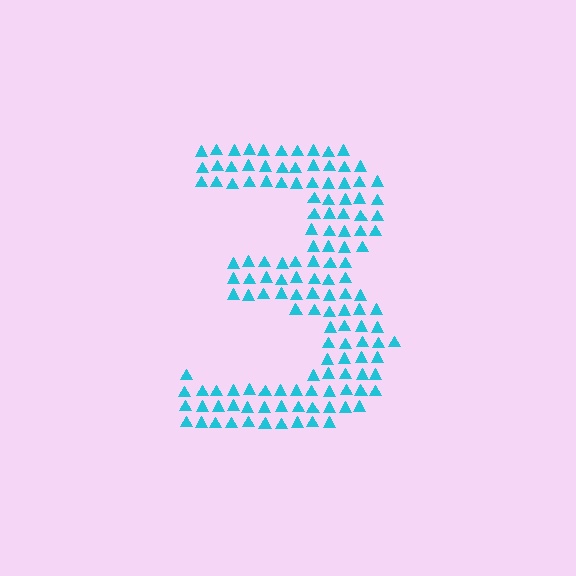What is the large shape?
The large shape is the digit 3.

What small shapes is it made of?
It is made of small triangles.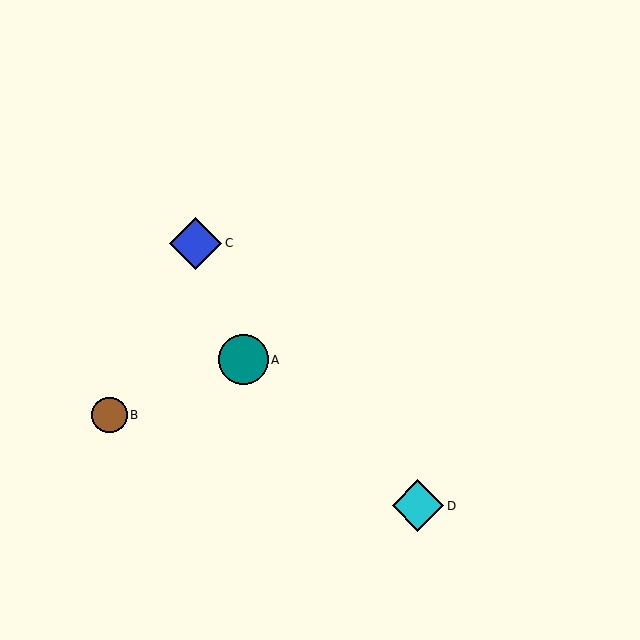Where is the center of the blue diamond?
The center of the blue diamond is at (196, 243).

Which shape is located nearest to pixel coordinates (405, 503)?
The cyan diamond (labeled D) at (418, 506) is nearest to that location.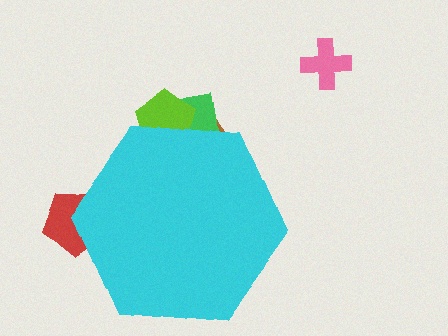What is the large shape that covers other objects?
A cyan hexagon.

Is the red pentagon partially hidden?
Yes, the red pentagon is partially hidden behind the cyan hexagon.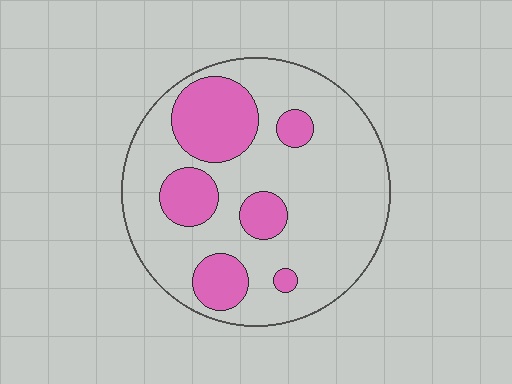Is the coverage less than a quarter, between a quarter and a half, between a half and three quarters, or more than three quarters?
Between a quarter and a half.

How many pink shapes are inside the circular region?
6.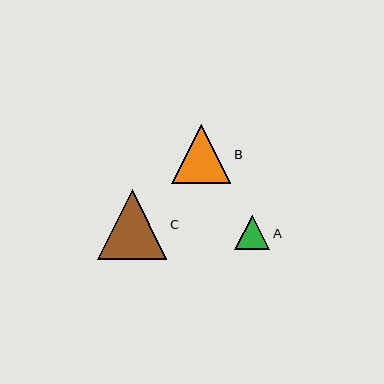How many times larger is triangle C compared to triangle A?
Triangle C is approximately 2.0 times the size of triangle A.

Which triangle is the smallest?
Triangle A is the smallest with a size of approximately 35 pixels.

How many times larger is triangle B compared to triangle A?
Triangle B is approximately 1.7 times the size of triangle A.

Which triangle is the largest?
Triangle C is the largest with a size of approximately 70 pixels.